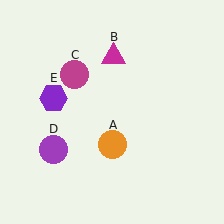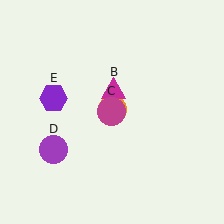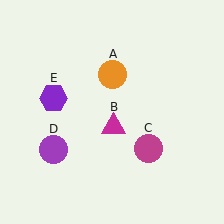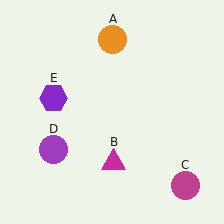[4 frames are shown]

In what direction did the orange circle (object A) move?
The orange circle (object A) moved up.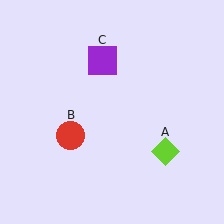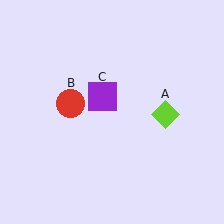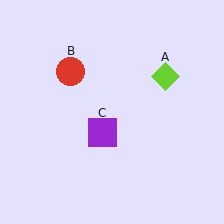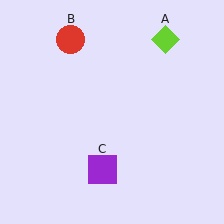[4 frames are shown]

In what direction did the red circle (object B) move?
The red circle (object B) moved up.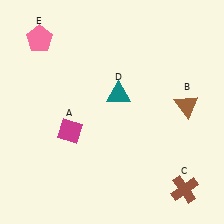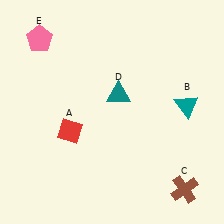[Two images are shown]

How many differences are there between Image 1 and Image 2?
There are 2 differences between the two images.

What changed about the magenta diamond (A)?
In Image 1, A is magenta. In Image 2, it changed to red.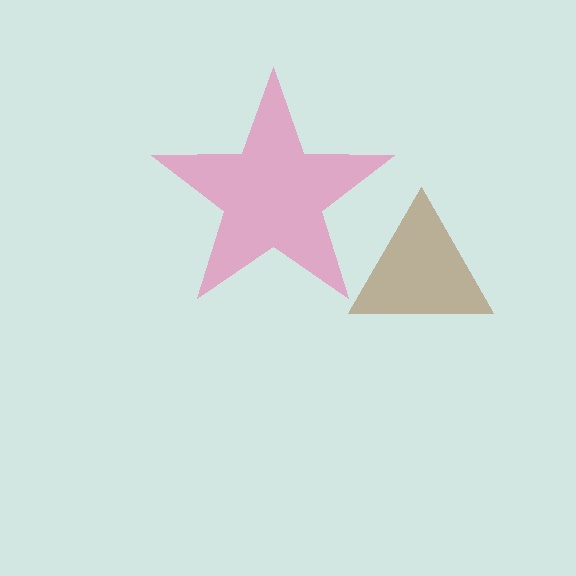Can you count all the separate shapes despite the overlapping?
Yes, there are 2 separate shapes.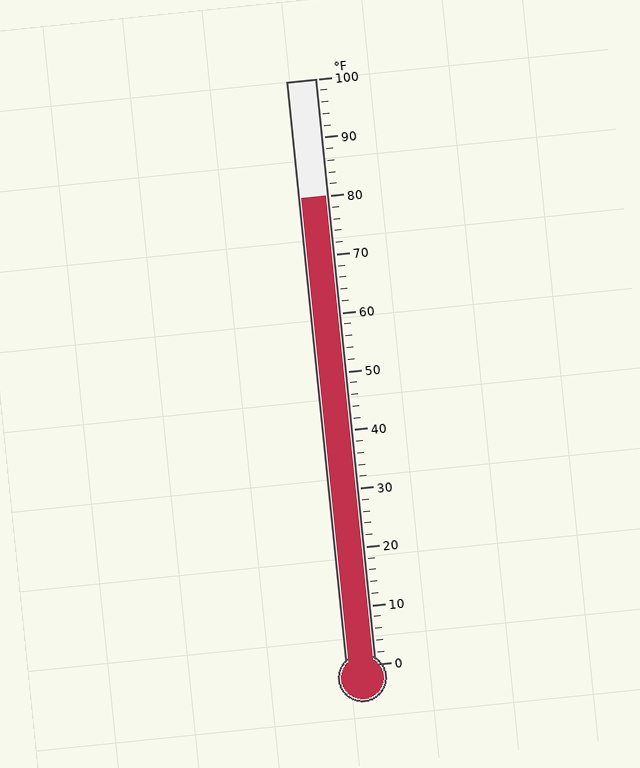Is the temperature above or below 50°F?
The temperature is above 50°F.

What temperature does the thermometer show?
The thermometer shows approximately 80°F.